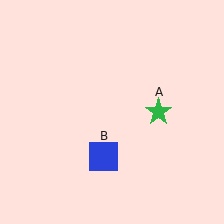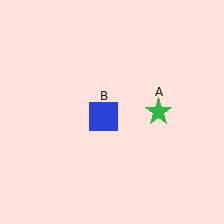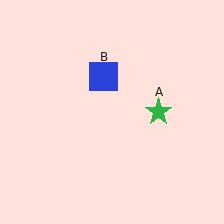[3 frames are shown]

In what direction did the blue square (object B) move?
The blue square (object B) moved up.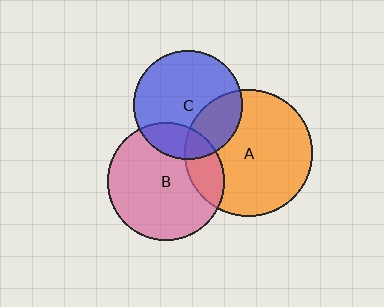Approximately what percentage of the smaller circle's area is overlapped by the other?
Approximately 20%.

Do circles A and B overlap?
Yes.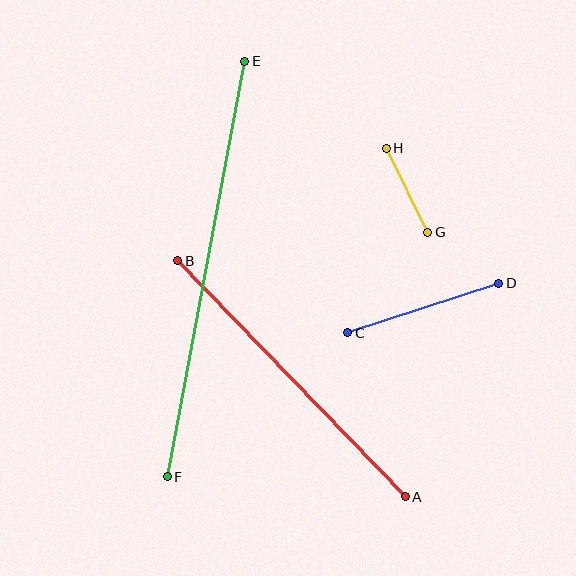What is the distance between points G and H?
The distance is approximately 94 pixels.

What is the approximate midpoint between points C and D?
The midpoint is at approximately (423, 308) pixels.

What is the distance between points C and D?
The distance is approximately 159 pixels.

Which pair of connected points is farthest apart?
Points E and F are farthest apart.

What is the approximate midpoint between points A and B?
The midpoint is at approximately (291, 379) pixels.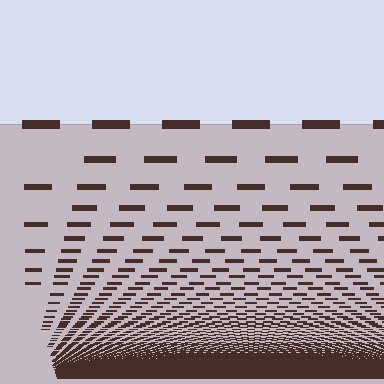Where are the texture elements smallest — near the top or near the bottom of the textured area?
Near the bottom.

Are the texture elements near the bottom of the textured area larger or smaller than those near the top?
Smaller. The gradient is inverted — elements near the bottom are smaller and denser.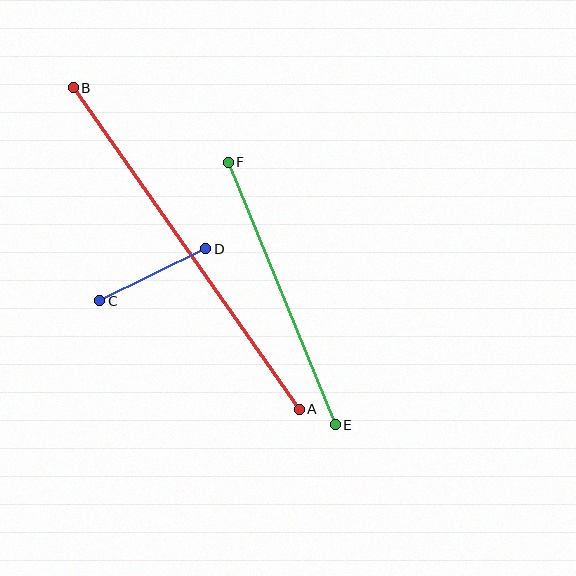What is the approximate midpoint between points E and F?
The midpoint is at approximately (282, 293) pixels.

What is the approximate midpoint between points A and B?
The midpoint is at approximately (186, 248) pixels.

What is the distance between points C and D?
The distance is approximately 118 pixels.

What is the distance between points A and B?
The distance is approximately 393 pixels.